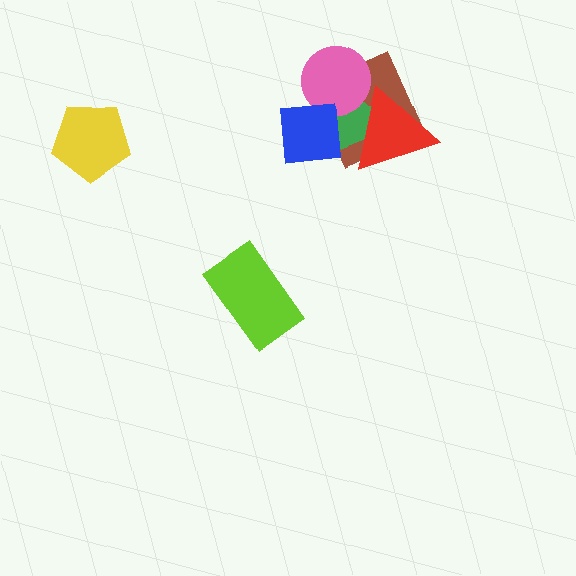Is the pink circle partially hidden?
Yes, it is partially covered by another shape.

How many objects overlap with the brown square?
4 objects overlap with the brown square.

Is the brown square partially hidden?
Yes, it is partially covered by another shape.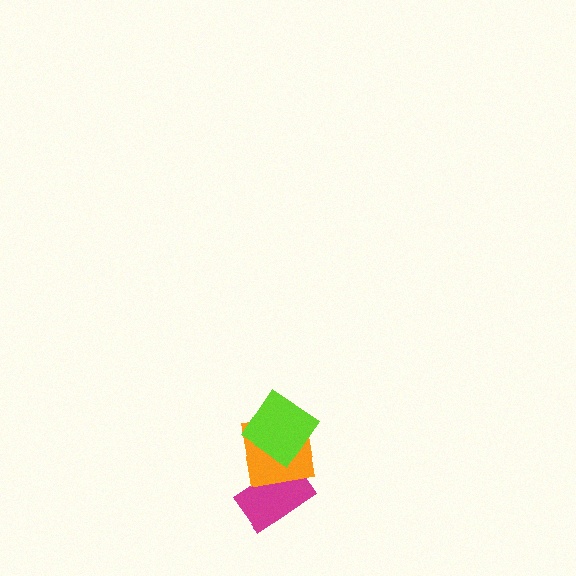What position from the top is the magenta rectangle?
The magenta rectangle is 3rd from the top.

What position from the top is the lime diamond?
The lime diamond is 1st from the top.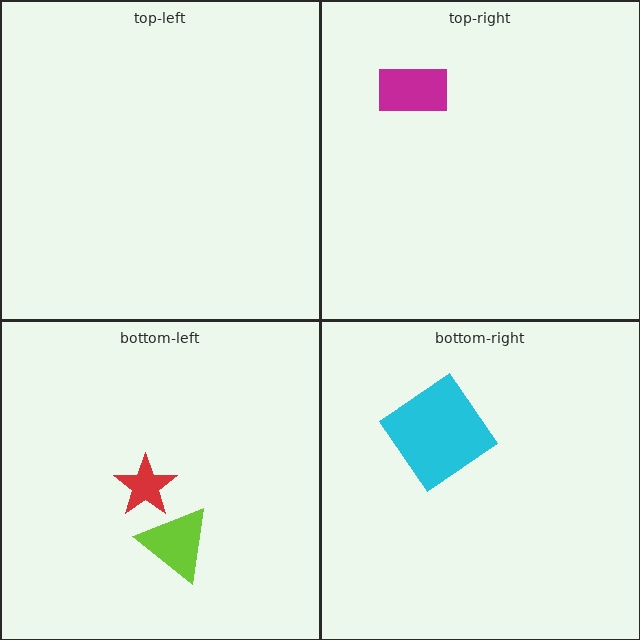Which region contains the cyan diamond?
The bottom-right region.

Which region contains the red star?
The bottom-left region.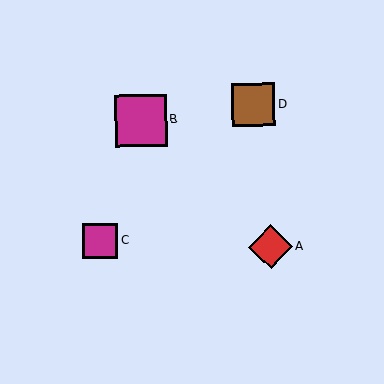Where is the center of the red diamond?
The center of the red diamond is at (271, 247).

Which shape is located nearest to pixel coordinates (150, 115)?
The magenta square (labeled B) at (141, 120) is nearest to that location.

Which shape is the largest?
The magenta square (labeled B) is the largest.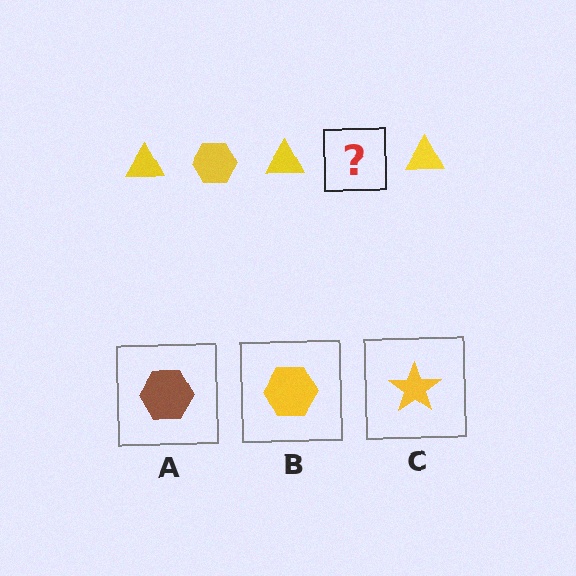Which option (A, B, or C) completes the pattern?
B.